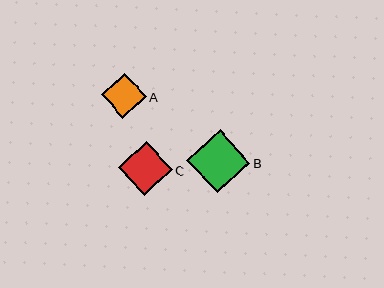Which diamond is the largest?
Diamond B is the largest with a size of approximately 63 pixels.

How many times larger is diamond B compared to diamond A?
Diamond B is approximately 1.4 times the size of diamond A.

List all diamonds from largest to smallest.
From largest to smallest: B, C, A.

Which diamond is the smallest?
Diamond A is the smallest with a size of approximately 45 pixels.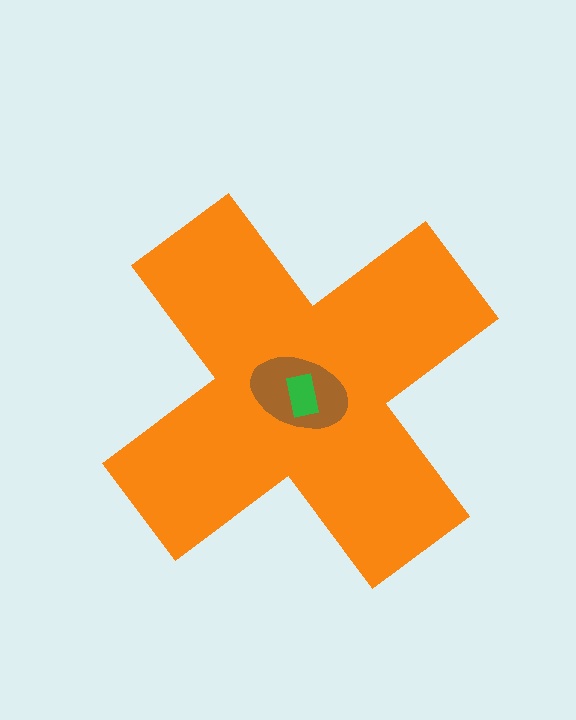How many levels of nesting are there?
3.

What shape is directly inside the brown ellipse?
The green rectangle.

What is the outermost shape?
The orange cross.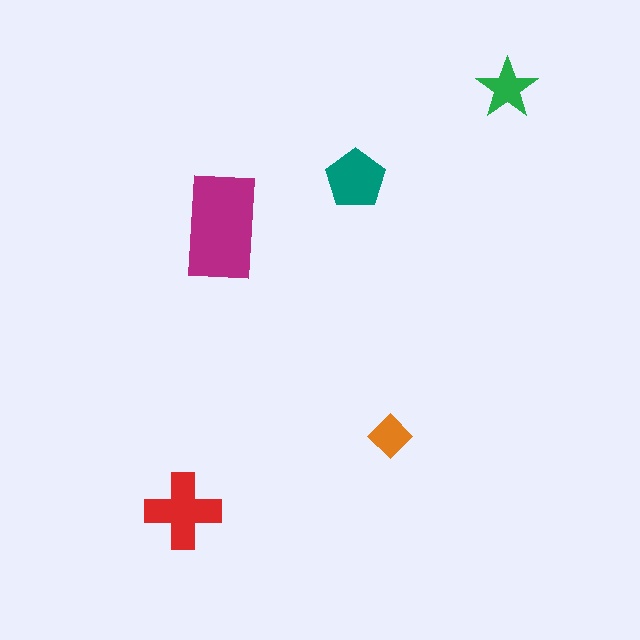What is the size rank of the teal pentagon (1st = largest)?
3rd.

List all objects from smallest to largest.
The orange diamond, the green star, the teal pentagon, the red cross, the magenta rectangle.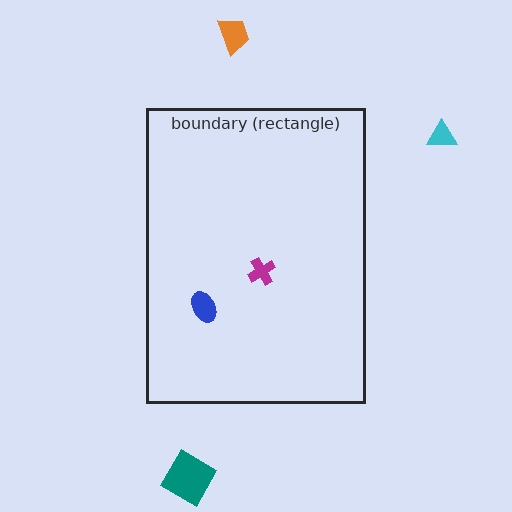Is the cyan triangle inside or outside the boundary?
Outside.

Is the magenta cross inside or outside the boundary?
Inside.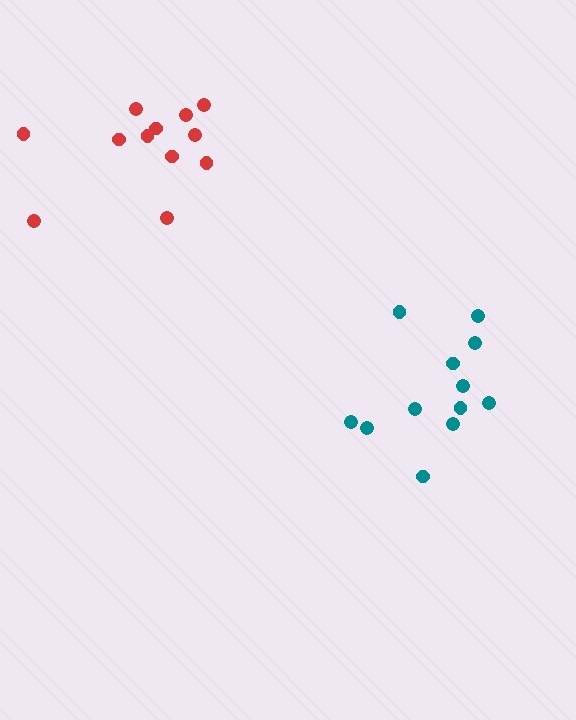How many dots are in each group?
Group 1: 12 dots, Group 2: 12 dots (24 total).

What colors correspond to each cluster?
The clusters are colored: red, teal.